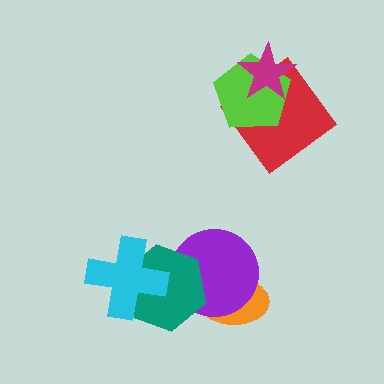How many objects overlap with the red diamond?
2 objects overlap with the red diamond.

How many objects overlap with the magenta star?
2 objects overlap with the magenta star.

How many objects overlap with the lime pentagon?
2 objects overlap with the lime pentagon.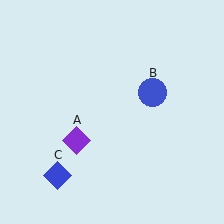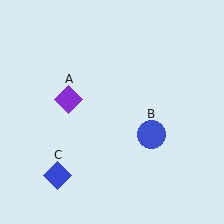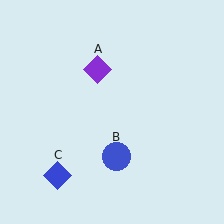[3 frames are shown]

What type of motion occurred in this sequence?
The purple diamond (object A), blue circle (object B) rotated clockwise around the center of the scene.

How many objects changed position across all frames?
2 objects changed position: purple diamond (object A), blue circle (object B).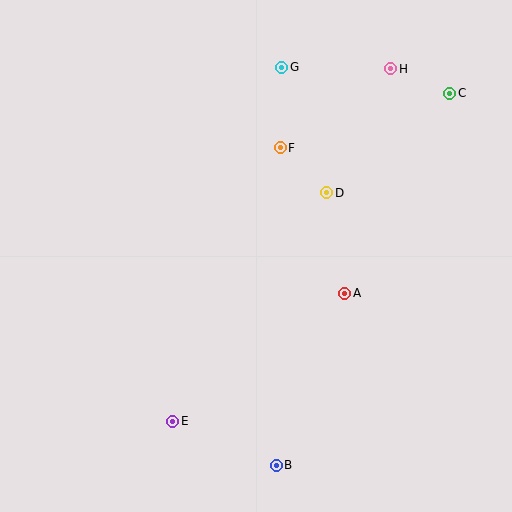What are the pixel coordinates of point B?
Point B is at (276, 465).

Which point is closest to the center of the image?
Point D at (327, 193) is closest to the center.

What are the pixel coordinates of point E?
Point E is at (173, 421).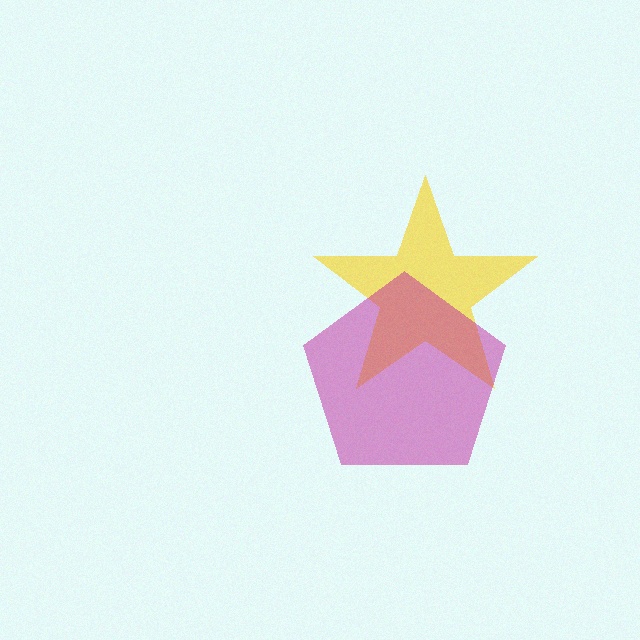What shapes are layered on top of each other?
The layered shapes are: a yellow star, a magenta pentagon.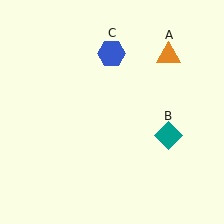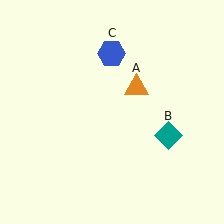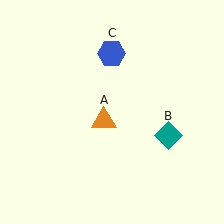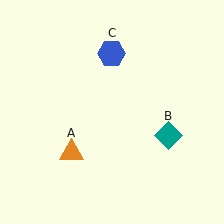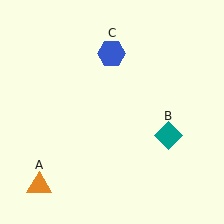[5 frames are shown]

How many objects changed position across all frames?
1 object changed position: orange triangle (object A).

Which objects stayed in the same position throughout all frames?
Teal diamond (object B) and blue hexagon (object C) remained stationary.